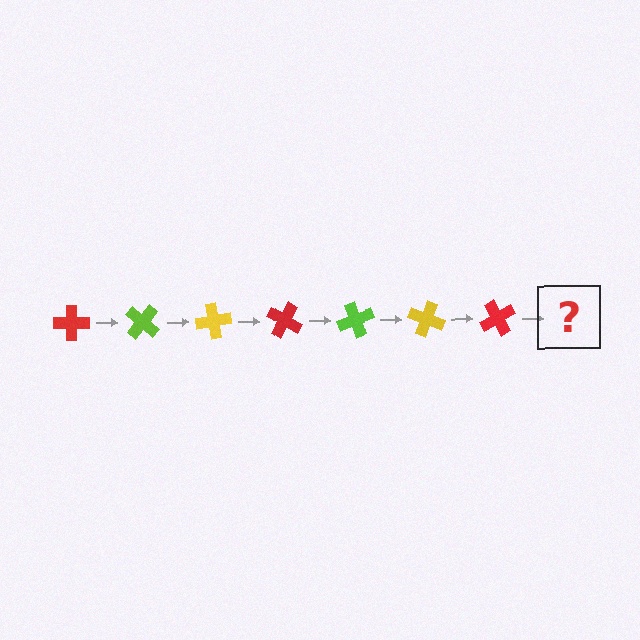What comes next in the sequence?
The next element should be a lime cross, rotated 280 degrees from the start.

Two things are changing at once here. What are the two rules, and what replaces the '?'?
The two rules are that it rotates 40 degrees each step and the color cycles through red, lime, and yellow. The '?' should be a lime cross, rotated 280 degrees from the start.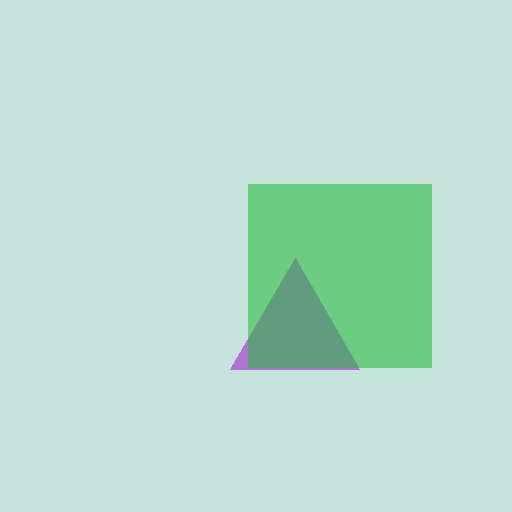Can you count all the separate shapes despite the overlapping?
Yes, there are 2 separate shapes.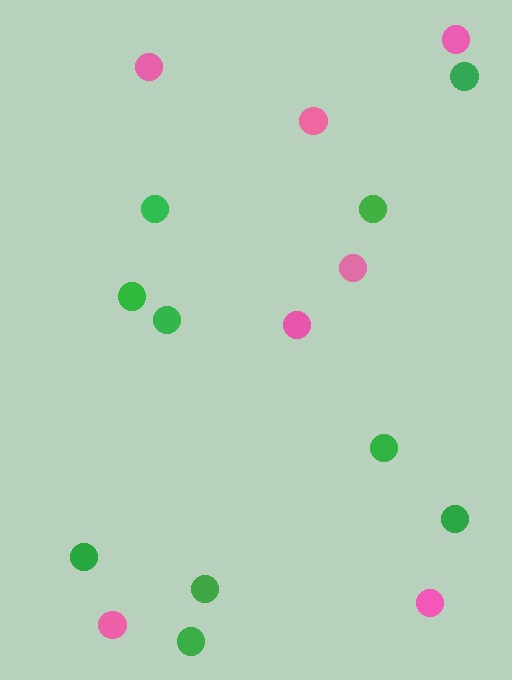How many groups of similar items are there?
There are 2 groups: one group of pink circles (7) and one group of green circles (10).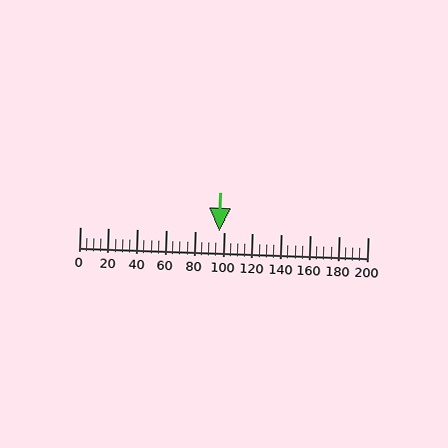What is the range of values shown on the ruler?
The ruler shows values from 0 to 200.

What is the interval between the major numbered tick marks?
The major tick marks are spaced 20 units apart.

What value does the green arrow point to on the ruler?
The green arrow points to approximately 97.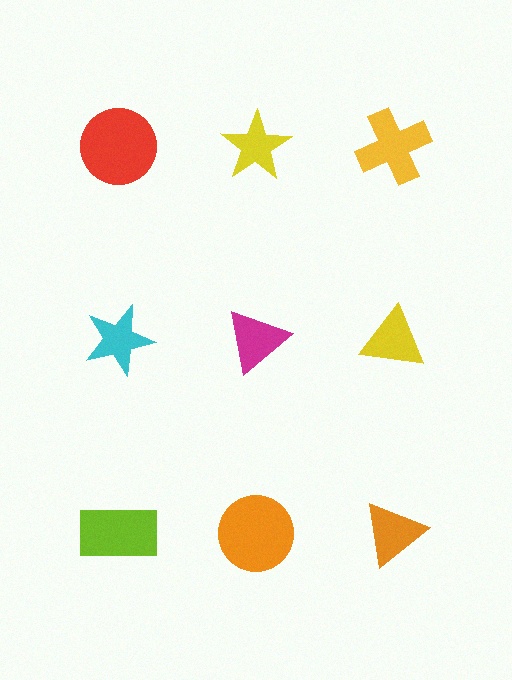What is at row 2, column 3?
A yellow triangle.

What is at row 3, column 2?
An orange circle.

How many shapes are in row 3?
3 shapes.